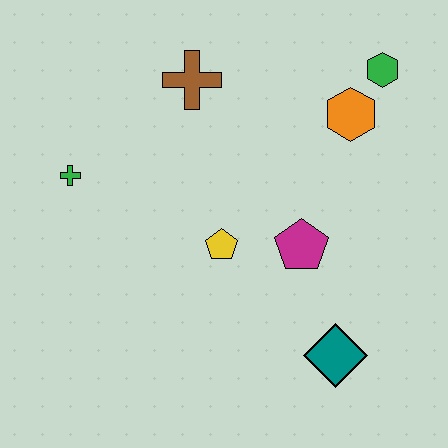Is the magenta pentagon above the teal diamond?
Yes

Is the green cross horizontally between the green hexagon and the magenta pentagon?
No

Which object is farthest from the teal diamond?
The green cross is farthest from the teal diamond.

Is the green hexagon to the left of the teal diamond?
No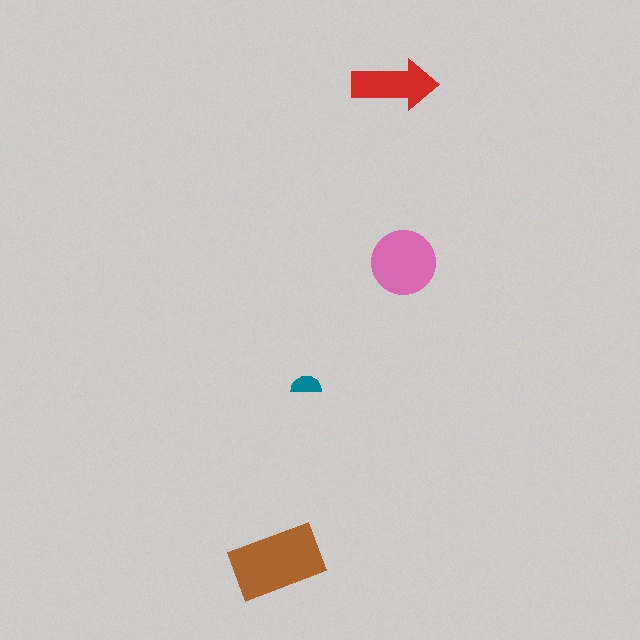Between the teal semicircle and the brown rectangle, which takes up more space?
The brown rectangle.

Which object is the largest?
The brown rectangle.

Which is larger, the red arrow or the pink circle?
The pink circle.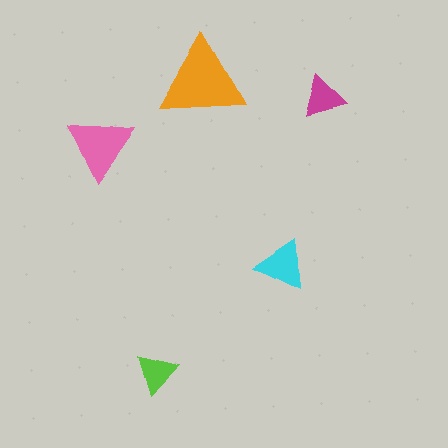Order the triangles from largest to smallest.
the orange one, the pink one, the cyan one, the magenta one, the lime one.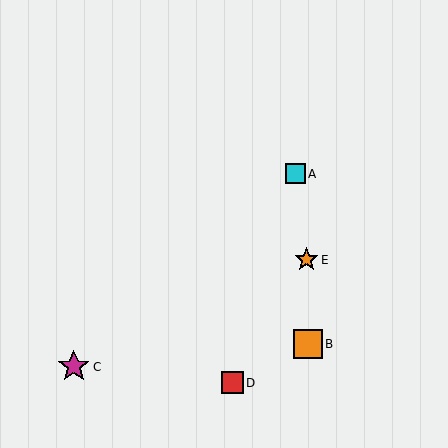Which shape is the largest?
The magenta star (labeled C) is the largest.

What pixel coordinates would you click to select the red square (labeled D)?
Click at (232, 383) to select the red square D.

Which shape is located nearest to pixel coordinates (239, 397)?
The red square (labeled D) at (232, 383) is nearest to that location.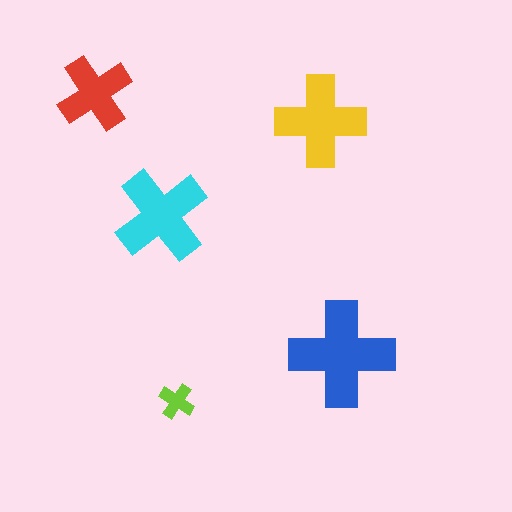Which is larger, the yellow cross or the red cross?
The yellow one.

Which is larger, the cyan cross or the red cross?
The cyan one.